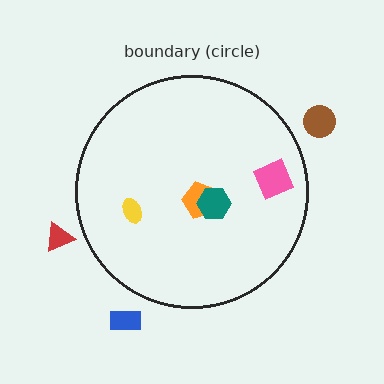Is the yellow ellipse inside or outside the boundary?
Inside.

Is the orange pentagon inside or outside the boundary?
Inside.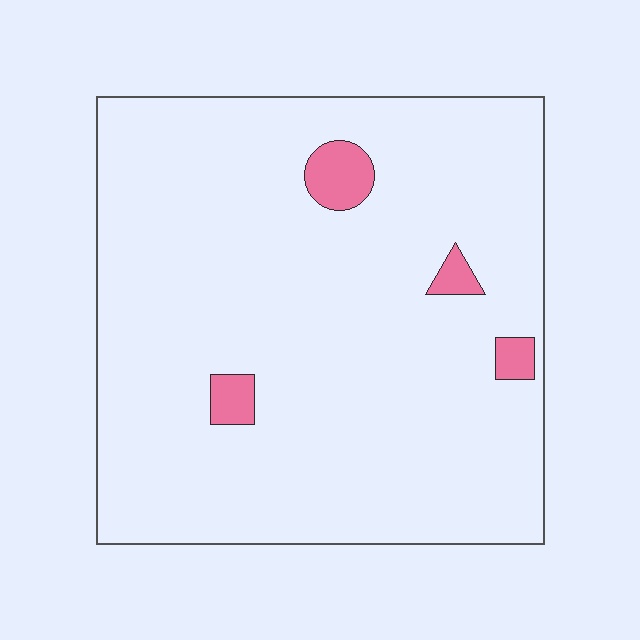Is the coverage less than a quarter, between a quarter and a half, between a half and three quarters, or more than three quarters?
Less than a quarter.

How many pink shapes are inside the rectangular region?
4.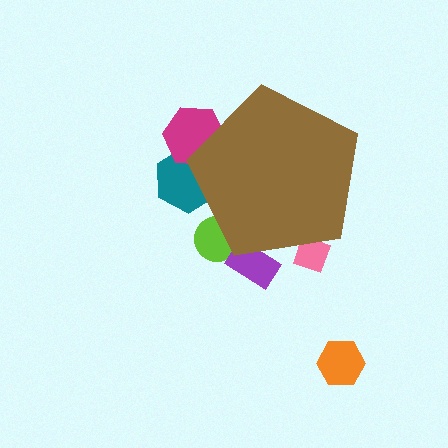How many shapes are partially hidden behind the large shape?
5 shapes are partially hidden.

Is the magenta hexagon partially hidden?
Yes, the magenta hexagon is partially hidden behind the brown pentagon.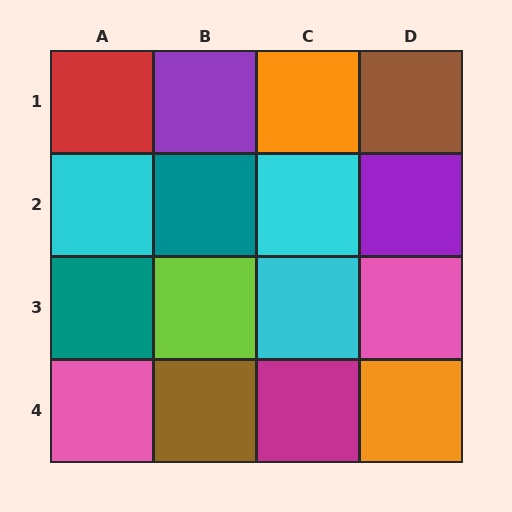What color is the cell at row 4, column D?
Orange.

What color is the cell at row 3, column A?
Teal.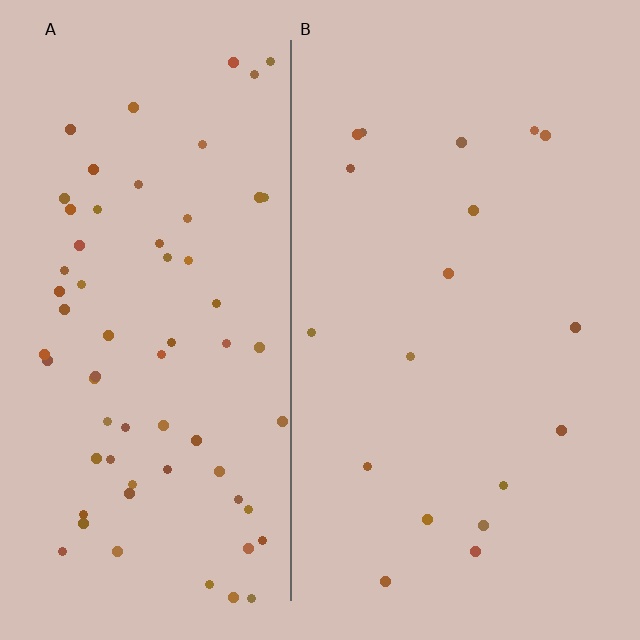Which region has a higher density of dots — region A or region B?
A (the left).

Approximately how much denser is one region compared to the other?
Approximately 3.7× — region A over region B.